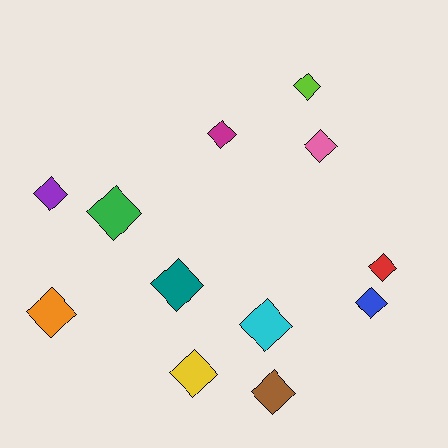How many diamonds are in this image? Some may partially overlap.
There are 12 diamonds.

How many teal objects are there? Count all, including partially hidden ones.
There is 1 teal object.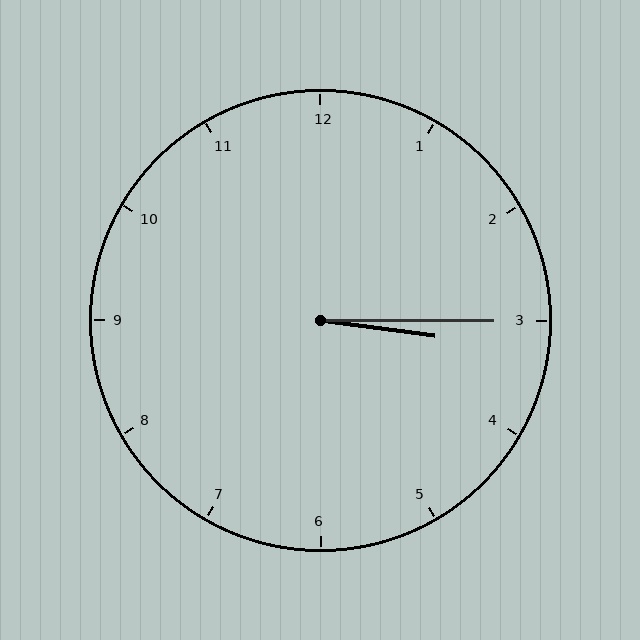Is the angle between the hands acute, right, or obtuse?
It is acute.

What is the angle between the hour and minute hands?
Approximately 8 degrees.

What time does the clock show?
3:15.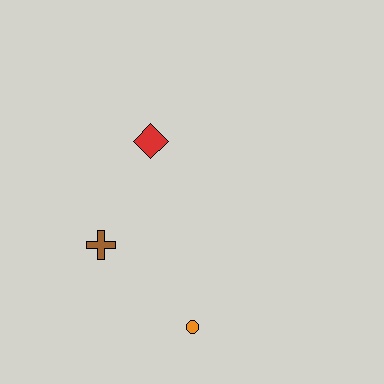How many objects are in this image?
There are 3 objects.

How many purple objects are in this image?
There are no purple objects.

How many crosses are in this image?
There is 1 cross.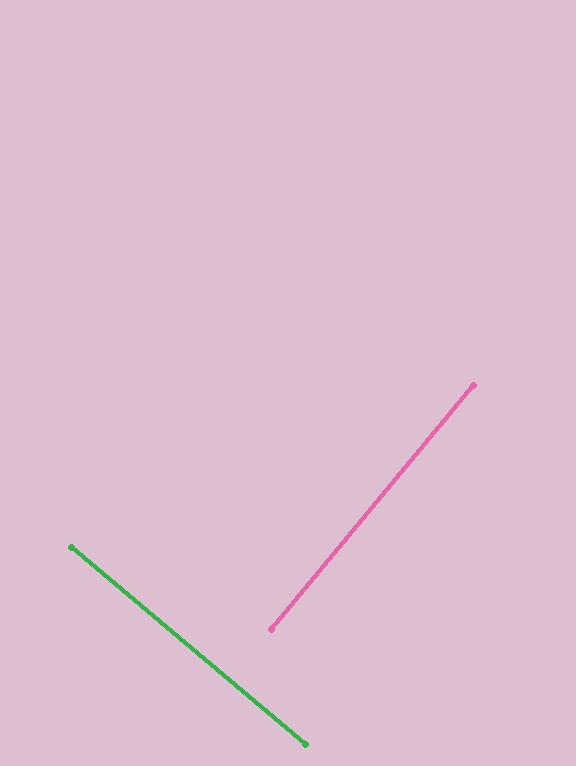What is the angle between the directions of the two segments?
Approximately 90 degrees.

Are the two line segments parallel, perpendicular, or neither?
Perpendicular — they meet at approximately 90°.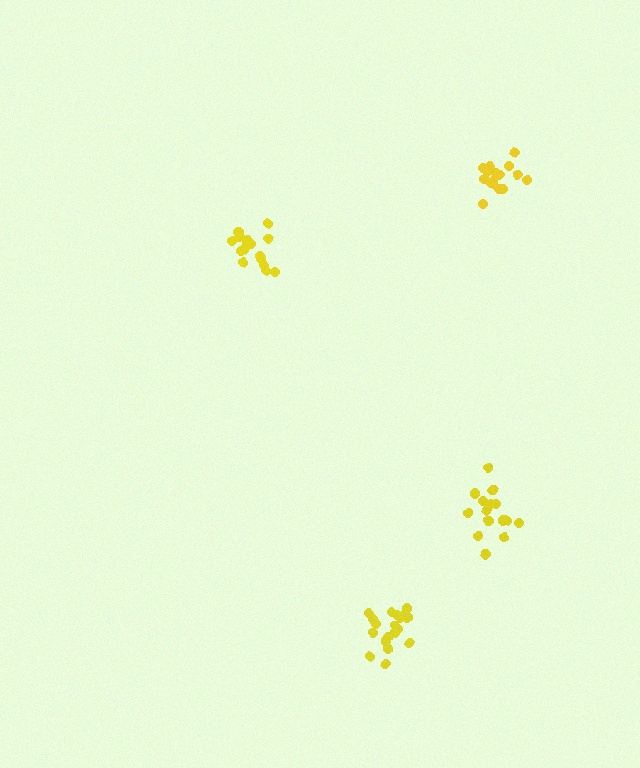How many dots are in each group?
Group 1: 15 dots, Group 2: 19 dots, Group 3: 16 dots, Group 4: 15 dots (65 total).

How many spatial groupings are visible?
There are 4 spatial groupings.